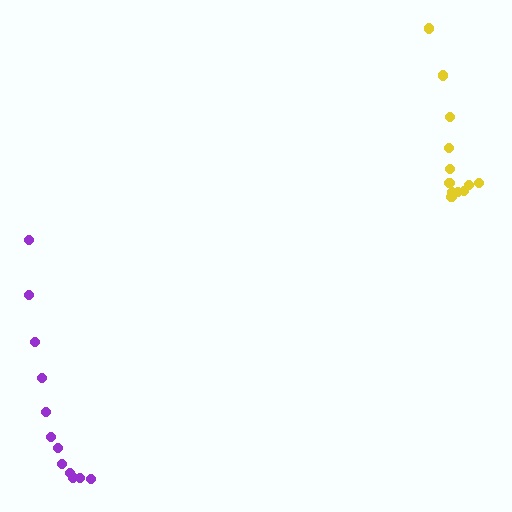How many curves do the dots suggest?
There are 2 distinct paths.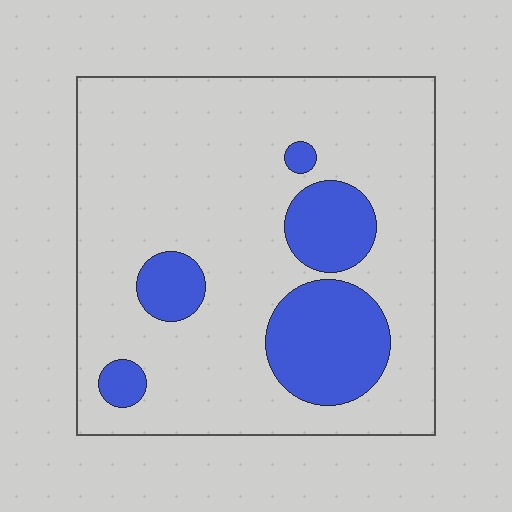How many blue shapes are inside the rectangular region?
5.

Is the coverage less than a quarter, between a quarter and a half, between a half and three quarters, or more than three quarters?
Less than a quarter.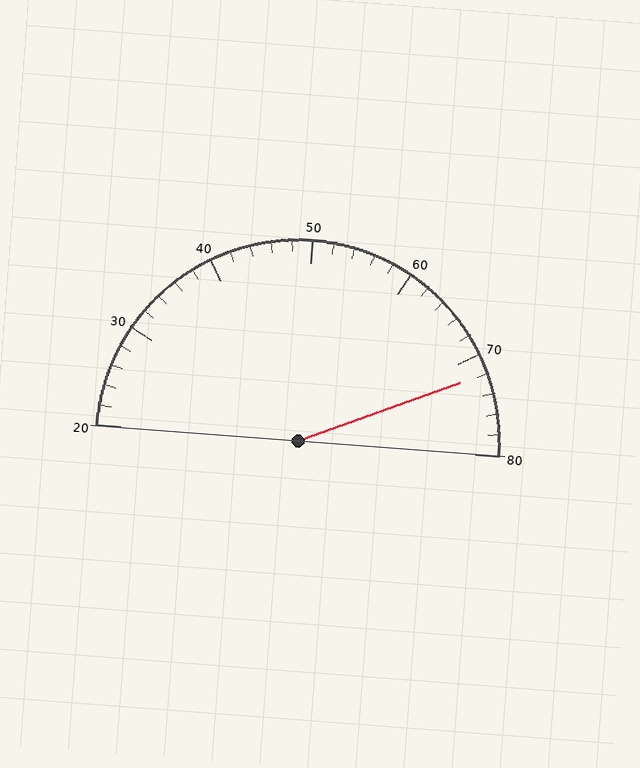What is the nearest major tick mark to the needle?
The nearest major tick mark is 70.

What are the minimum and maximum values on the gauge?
The gauge ranges from 20 to 80.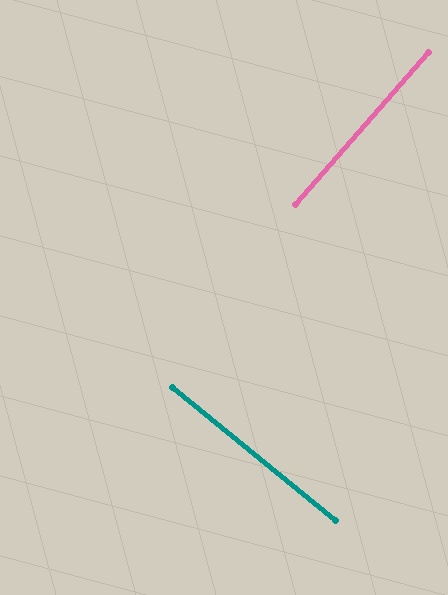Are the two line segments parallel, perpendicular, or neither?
Perpendicular — they meet at approximately 88°.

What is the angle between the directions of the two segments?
Approximately 88 degrees.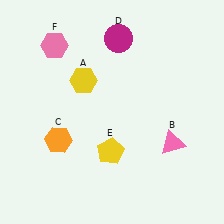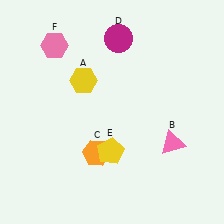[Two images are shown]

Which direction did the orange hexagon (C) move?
The orange hexagon (C) moved right.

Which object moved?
The orange hexagon (C) moved right.